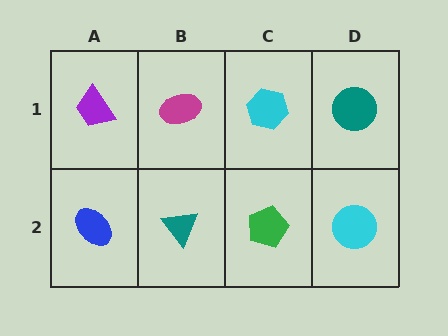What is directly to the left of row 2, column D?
A green pentagon.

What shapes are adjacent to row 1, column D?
A cyan circle (row 2, column D), a cyan hexagon (row 1, column C).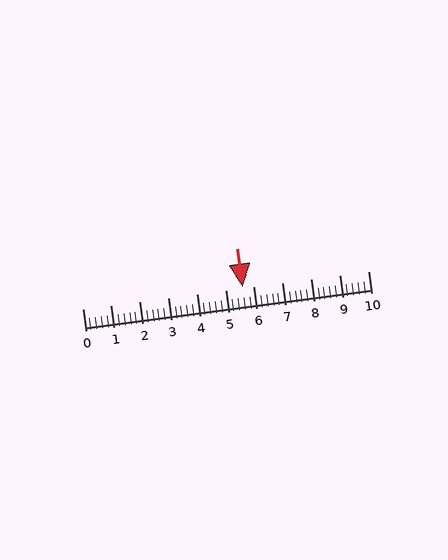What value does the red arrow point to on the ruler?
The red arrow points to approximately 5.6.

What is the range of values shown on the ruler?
The ruler shows values from 0 to 10.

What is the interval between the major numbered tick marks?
The major tick marks are spaced 1 units apart.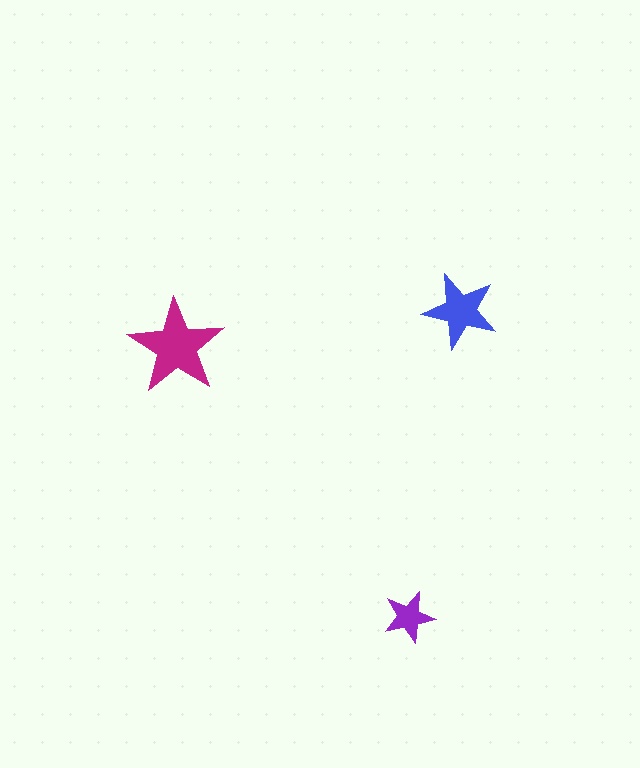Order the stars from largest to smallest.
the magenta one, the blue one, the purple one.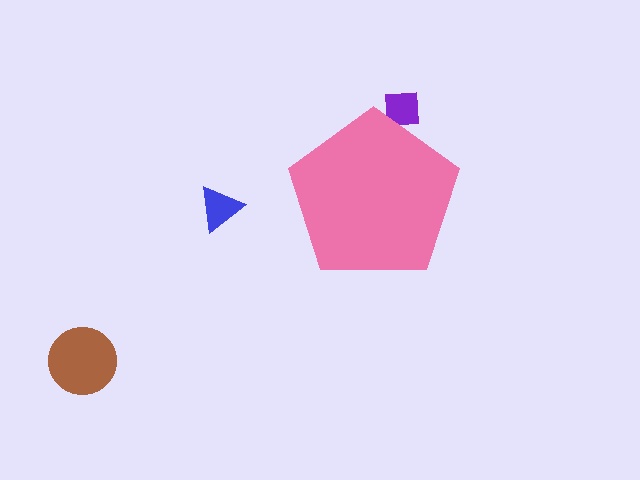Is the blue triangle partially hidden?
No, the blue triangle is fully visible.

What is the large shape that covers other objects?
A pink pentagon.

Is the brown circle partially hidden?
No, the brown circle is fully visible.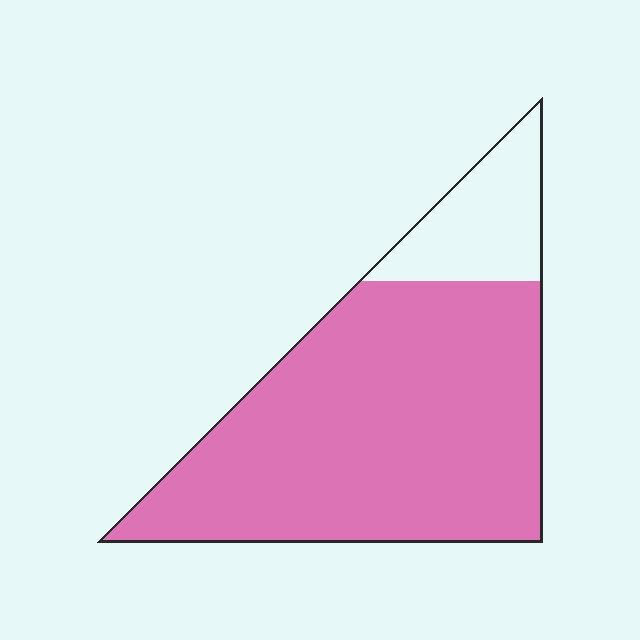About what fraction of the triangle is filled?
About five sixths (5/6).